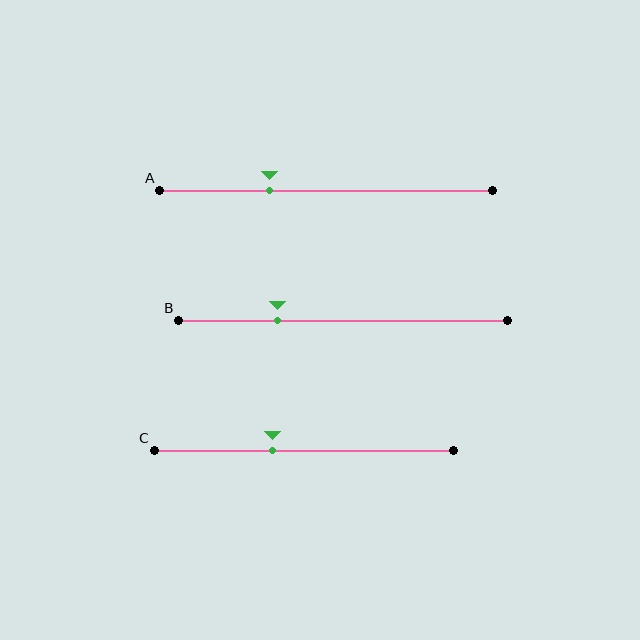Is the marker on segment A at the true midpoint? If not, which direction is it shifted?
No, the marker on segment A is shifted to the left by about 17% of the segment length.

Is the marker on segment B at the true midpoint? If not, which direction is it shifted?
No, the marker on segment B is shifted to the left by about 20% of the segment length.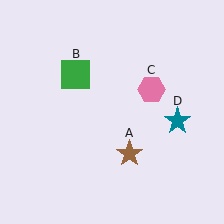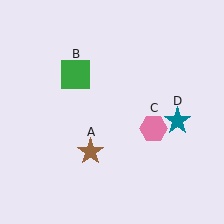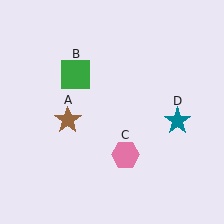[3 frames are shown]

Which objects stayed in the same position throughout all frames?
Green square (object B) and teal star (object D) remained stationary.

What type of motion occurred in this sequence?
The brown star (object A), pink hexagon (object C) rotated clockwise around the center of the scene.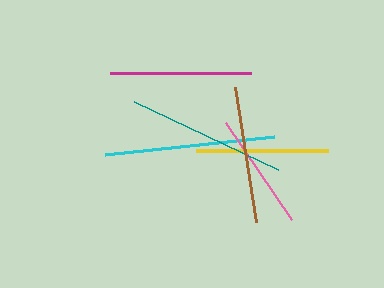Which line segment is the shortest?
The pink line is the shortest at approximately 117 pixels.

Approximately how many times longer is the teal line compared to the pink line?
The teal line is approximately 1.4 times the length of the pink line.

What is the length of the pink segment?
The pink segment is approximately 117 pixels long.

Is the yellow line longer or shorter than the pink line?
The yellow line is longer than the pink line.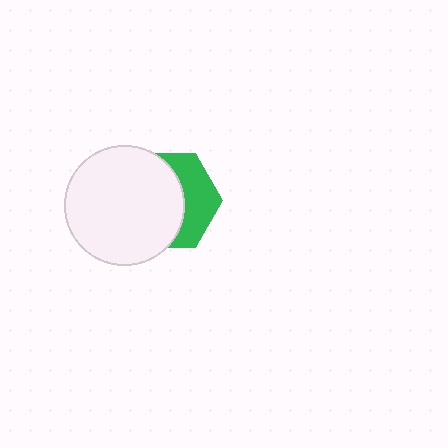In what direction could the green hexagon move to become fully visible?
The green hexagon could move right. That would shift it out from behind the white circle entirely.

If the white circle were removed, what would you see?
You would see the complete green hexagon.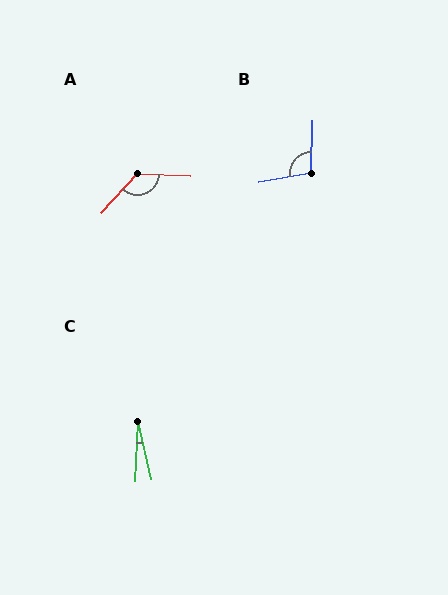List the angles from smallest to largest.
C (15°), B (101°), A (131°).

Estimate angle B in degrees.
Approximately 101 degrees.